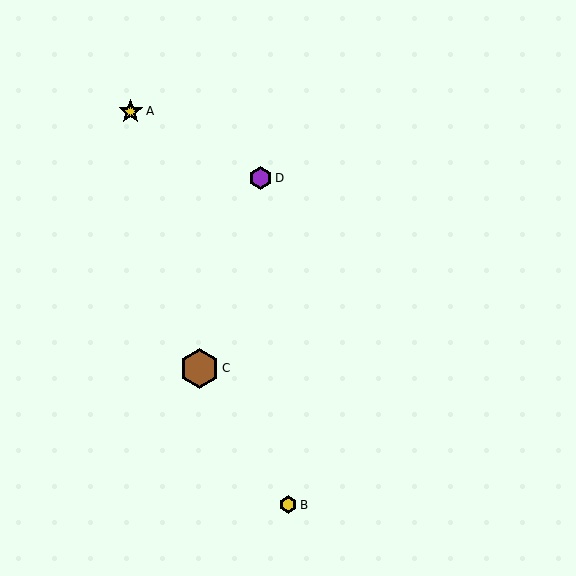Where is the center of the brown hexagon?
The center of the brown hexagon is at (200, 368).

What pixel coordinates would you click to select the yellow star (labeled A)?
Click at (131, 111) to select the yellow star A.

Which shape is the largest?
The brown hexagon (labeled C) is the largest.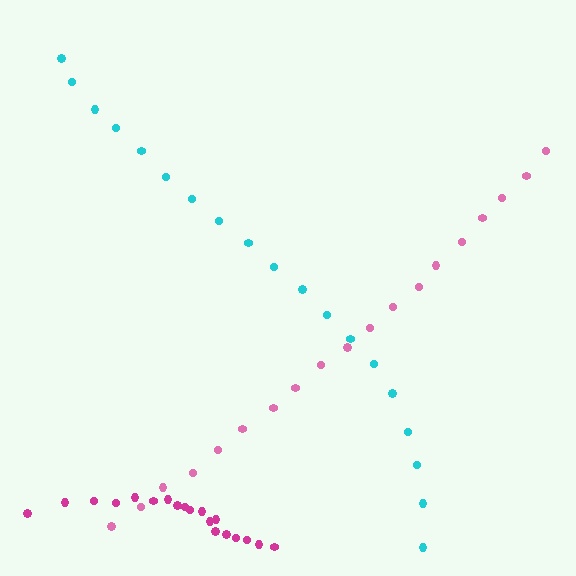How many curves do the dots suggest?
There are 3 distinct paths.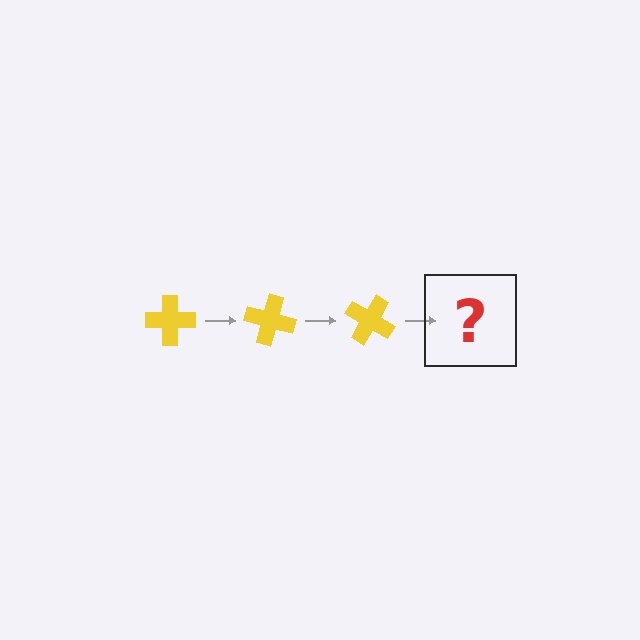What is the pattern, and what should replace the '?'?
The pattern is that the cross rotates 15 degrees each step. The '?' should be a yellow cross rotated 45 degrees.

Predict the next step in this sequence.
The next step is a yellow cross rotated 45 degrees.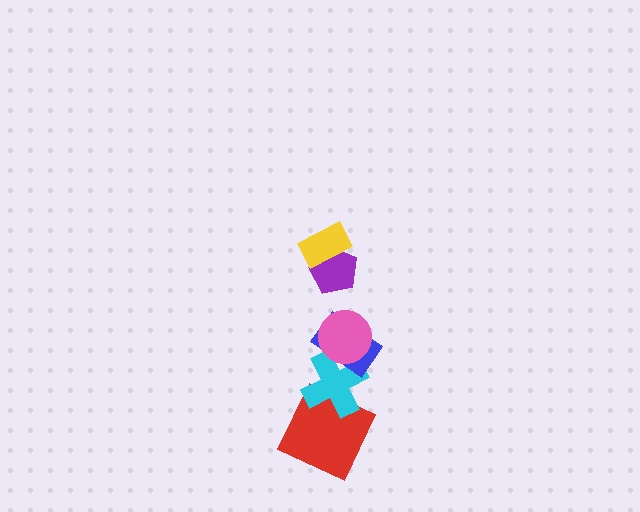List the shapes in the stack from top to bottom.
From top to bottom: the yellow rectangle, the purple pentagon, the pink circle, the blue rectangle, the cyan cross, the red square.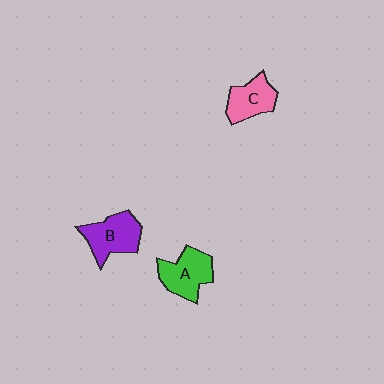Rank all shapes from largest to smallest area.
From largest to smallest: B (purple), A (green), C (pink).